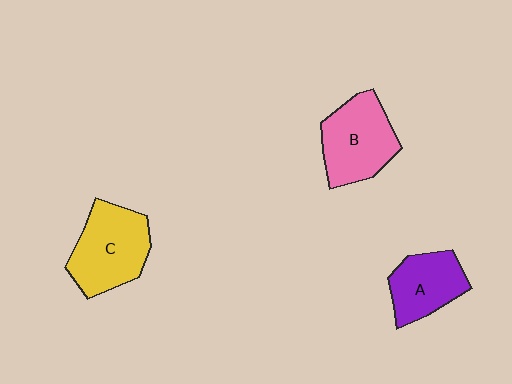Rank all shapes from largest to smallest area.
From largest to smallest: C (yellow), B (pink), A (purple).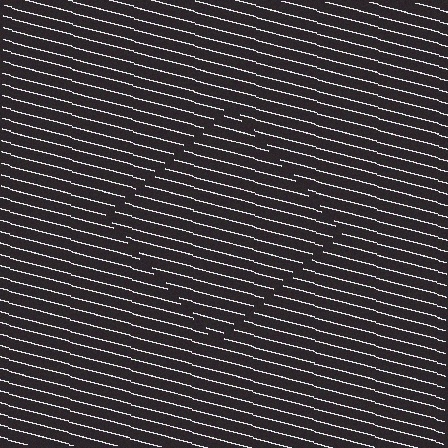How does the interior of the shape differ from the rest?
The interior of the shape contains the same grating, shifted by half a period — the contour is defined by the phase discontinuity where line-ends from the inner and outer gratings abut.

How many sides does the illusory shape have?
4 sides — the line-ends trace a square.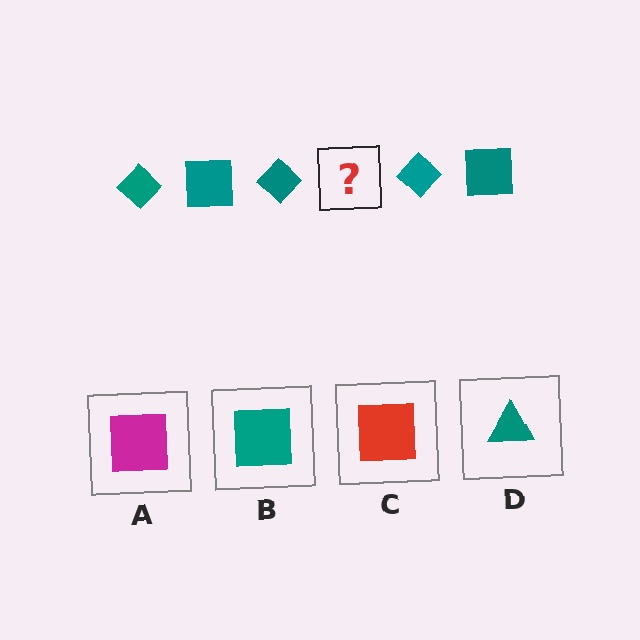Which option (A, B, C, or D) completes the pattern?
B.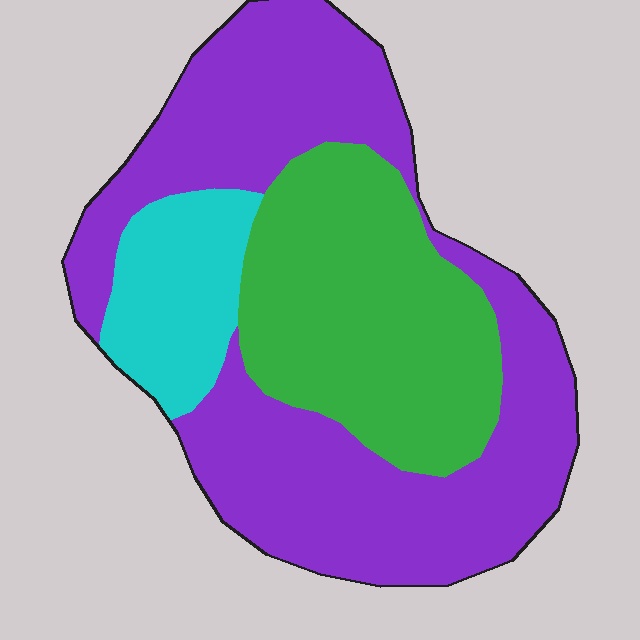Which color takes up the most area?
Purple, at roughly 55%.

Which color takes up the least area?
Cyan, at roughly 15%.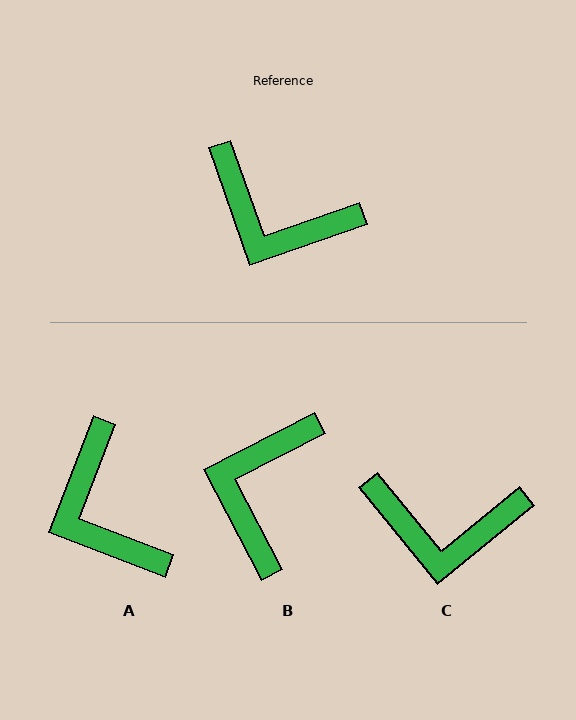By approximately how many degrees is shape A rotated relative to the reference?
Approximately 40 degrees clockwise.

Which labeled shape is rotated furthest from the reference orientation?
B, about 82 degrees away.